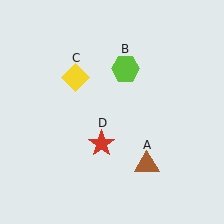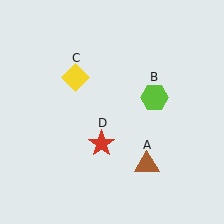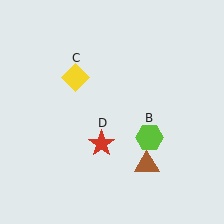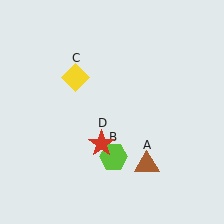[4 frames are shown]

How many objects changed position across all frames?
1 object changed position: lime hexagon (object B).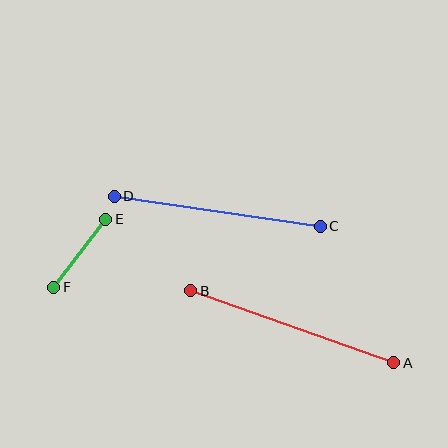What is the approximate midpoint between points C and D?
The midpoint is at approximately (217, 211) pixels.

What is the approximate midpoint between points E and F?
The midpoint is at approximately (80, 253) pixels.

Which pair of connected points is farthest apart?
Points A and B are farthest apart.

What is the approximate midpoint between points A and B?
The midpoint is at approximately (292, 327) pixels.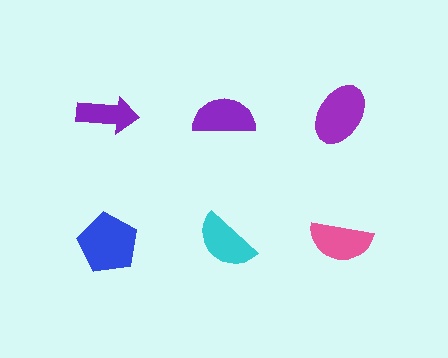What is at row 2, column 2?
A cyan semicircle.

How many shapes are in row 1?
3 shapes.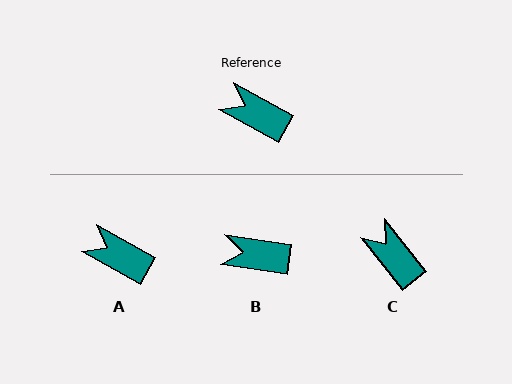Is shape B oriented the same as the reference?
No, it is off by about 21 degrees.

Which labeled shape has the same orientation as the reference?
A.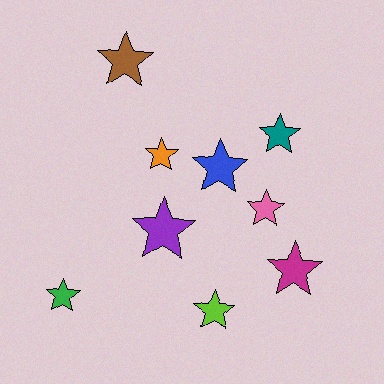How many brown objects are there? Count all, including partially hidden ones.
There is 1 brown object.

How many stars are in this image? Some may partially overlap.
There are 9 stars.